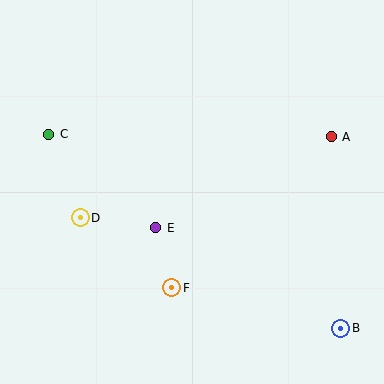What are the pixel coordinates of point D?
Point D is at (80, 218).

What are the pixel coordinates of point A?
Point A is at (331, 137).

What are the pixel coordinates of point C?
Point C is at (49, 134).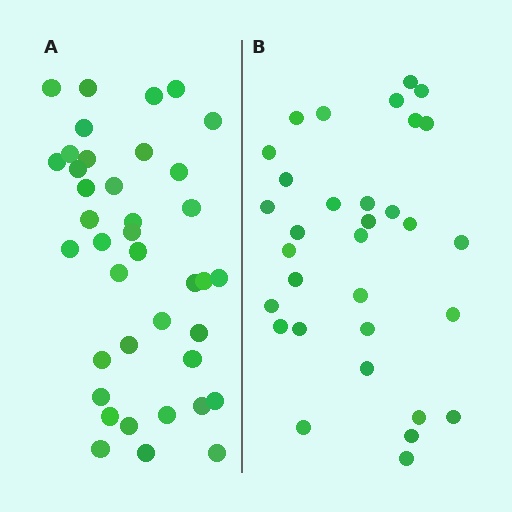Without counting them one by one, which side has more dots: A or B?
Region A (the left region) has more dots.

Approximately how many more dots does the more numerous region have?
Region A has roughly 8 or so more dots than region B.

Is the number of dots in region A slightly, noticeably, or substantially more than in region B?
Region A has only slightly more — the two regions are fairly close. The ratio is roughly 1.2 to 1.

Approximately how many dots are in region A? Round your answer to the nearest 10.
About 40 dots. (The exact count is 39, which rounds to 40.)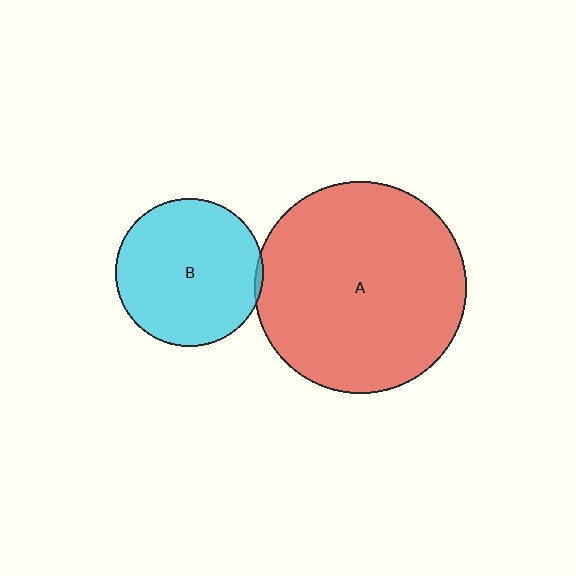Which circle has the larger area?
Circle A (red).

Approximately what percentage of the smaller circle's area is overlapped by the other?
Approximately 5%.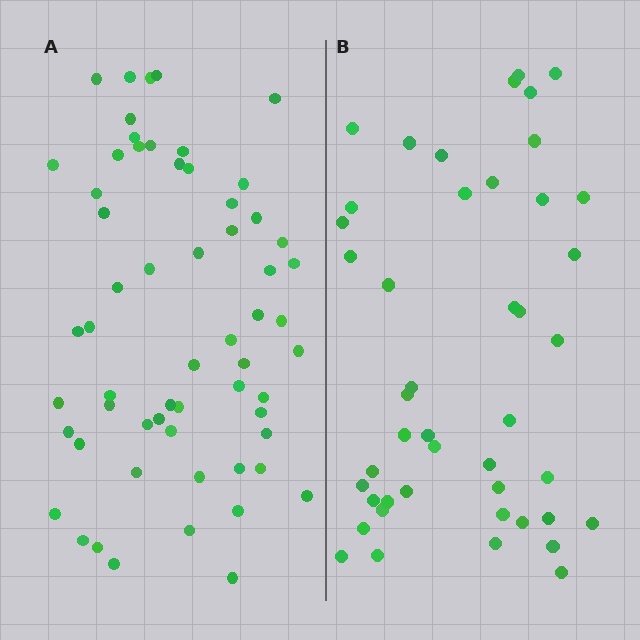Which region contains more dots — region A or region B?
Region A (the left region) has more dots.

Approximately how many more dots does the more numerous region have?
Region A has approximately 15 more dots than region B.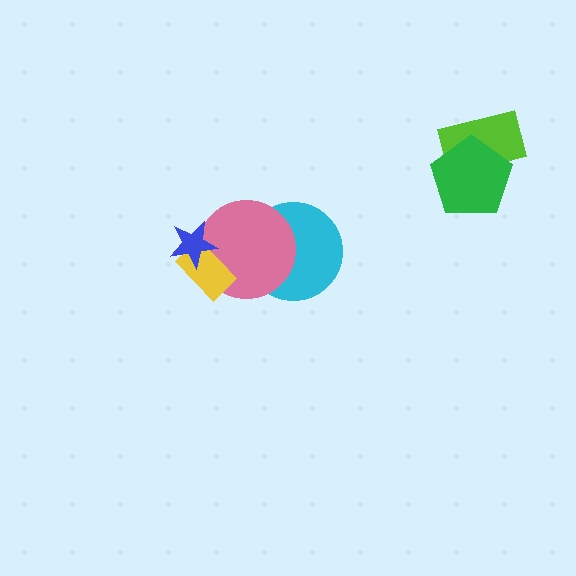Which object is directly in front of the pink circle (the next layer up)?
The yellow rectangle is directly in front of the pink circle.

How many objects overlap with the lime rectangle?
1 object overlaps with the lime rectangle.